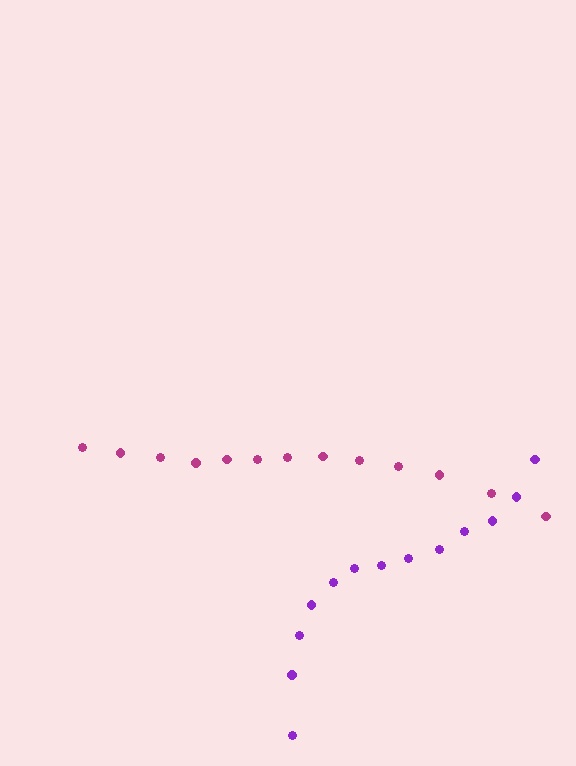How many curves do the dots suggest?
There are 2 distinct paths.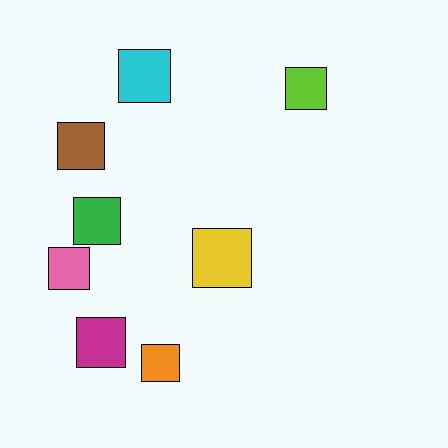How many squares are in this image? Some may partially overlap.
There are 8 squares.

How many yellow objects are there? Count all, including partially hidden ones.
There is 1 yellow object.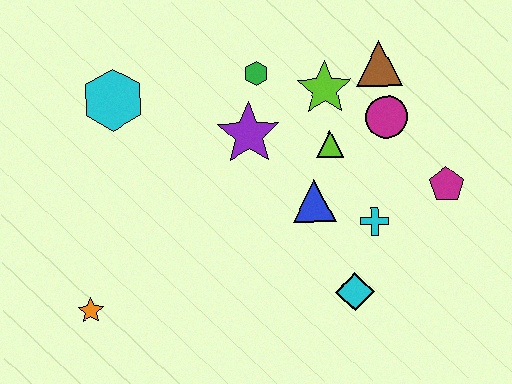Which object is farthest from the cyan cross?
The orange star is farthest from the cyan cross.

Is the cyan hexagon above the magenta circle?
Yes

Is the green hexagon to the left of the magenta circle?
Yes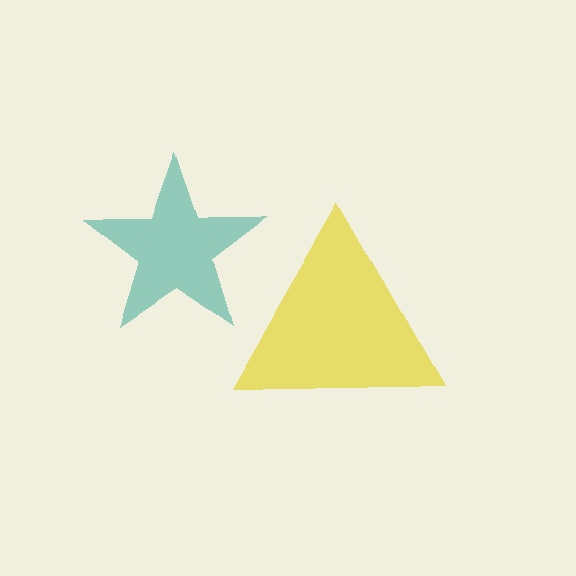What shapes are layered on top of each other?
The layered shapes are: a teal star, a yellow triangle.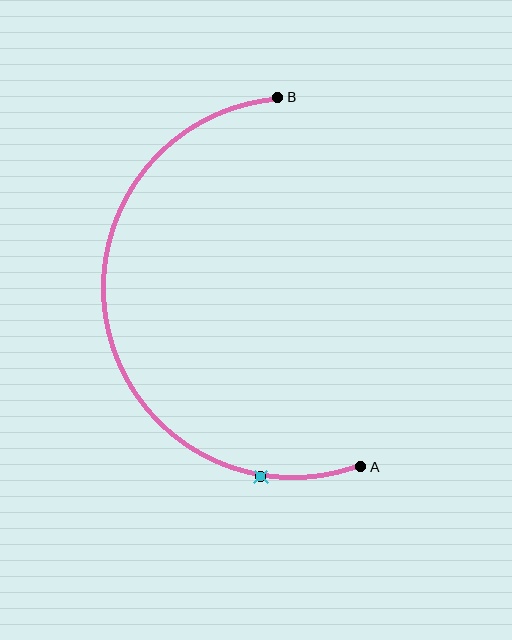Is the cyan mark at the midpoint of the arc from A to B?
No. The cyan mark lies on the arc but is closer to endpoint A. The arc midpoint would be at the point on the curve equidistant along the arc from both A and B.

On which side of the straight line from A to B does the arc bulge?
The arc bulges to the left of the straight line connecting A and B.